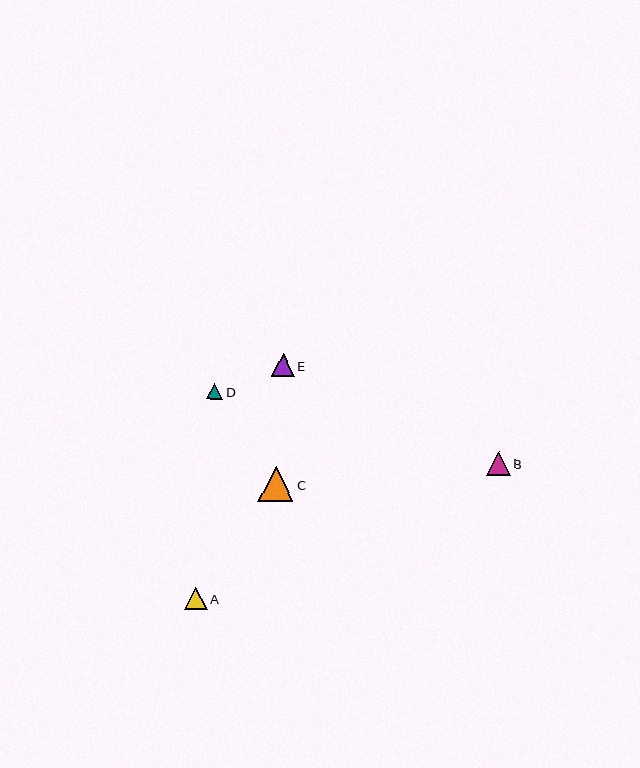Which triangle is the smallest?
Triangle D is the smallest with a size of approximately 16 pixels.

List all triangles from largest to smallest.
From largest to smallest: C, B, A, E, D.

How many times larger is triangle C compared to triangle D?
Triangle C is approximately 2.2 times the size of triangle D.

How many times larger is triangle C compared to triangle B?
Triangle C is approximately 1.5 times the size of triangle B.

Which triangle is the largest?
Triangle C is the largest with a size of approximately 35 pixels.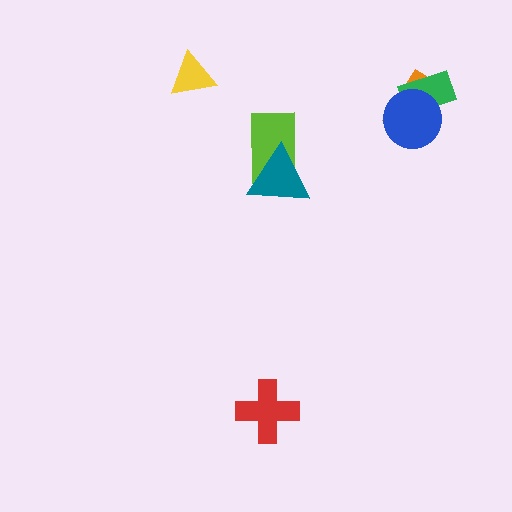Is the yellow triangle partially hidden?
No, no other shape covers it.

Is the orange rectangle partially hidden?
Yes, it is partially covered by another shape.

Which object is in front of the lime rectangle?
The teal triangle is in front of the lime rectangle.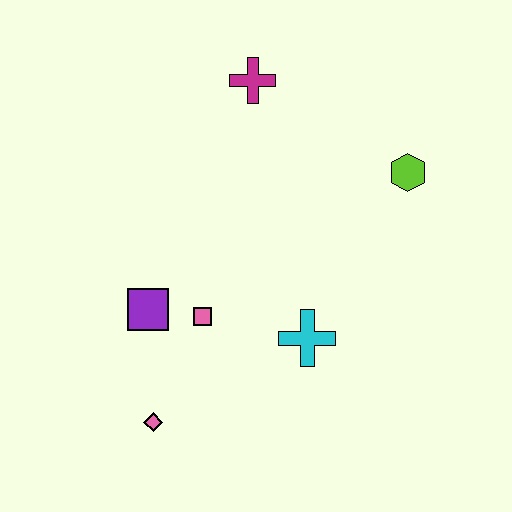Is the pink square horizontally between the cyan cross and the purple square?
Yes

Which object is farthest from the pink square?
The lime hexagon is farthest from the pink square.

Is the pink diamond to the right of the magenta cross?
No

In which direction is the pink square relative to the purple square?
The pink square is to the right of the purple square.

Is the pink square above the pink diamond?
Yes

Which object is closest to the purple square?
The pink square is closest to the purple square.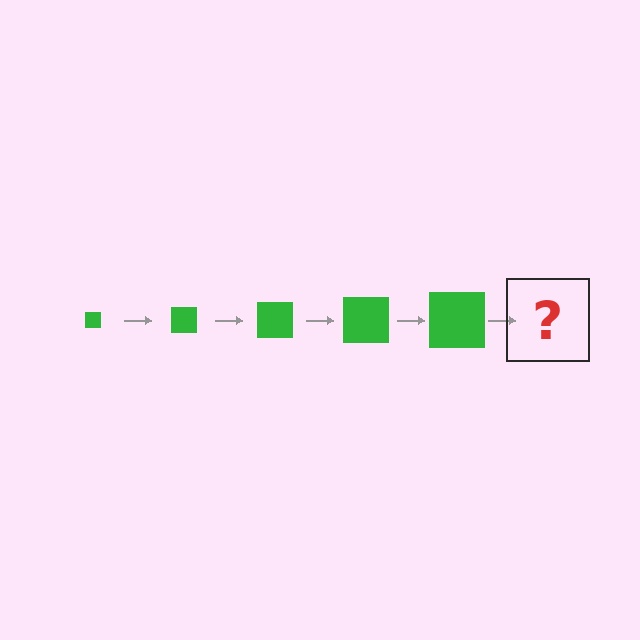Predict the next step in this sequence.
The next step is a green square, larger than the previous one.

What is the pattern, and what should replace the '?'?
The pattern is that the square gets progressively larger each step. The '?' should be a green square, larger than the previous one.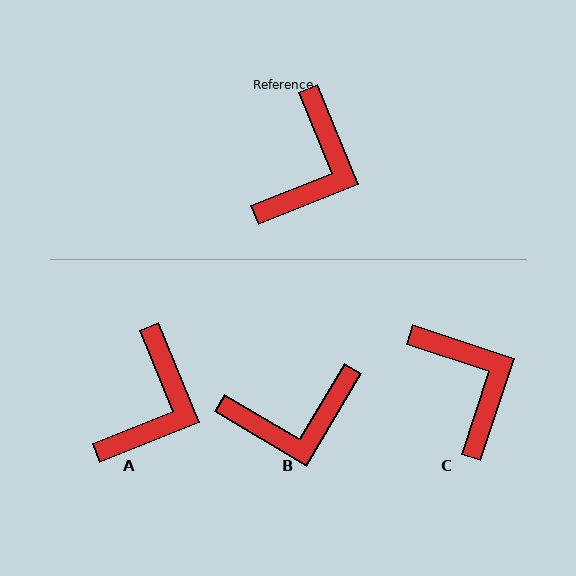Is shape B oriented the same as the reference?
No, it is off by about 53 degrees.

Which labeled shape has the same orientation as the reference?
A.